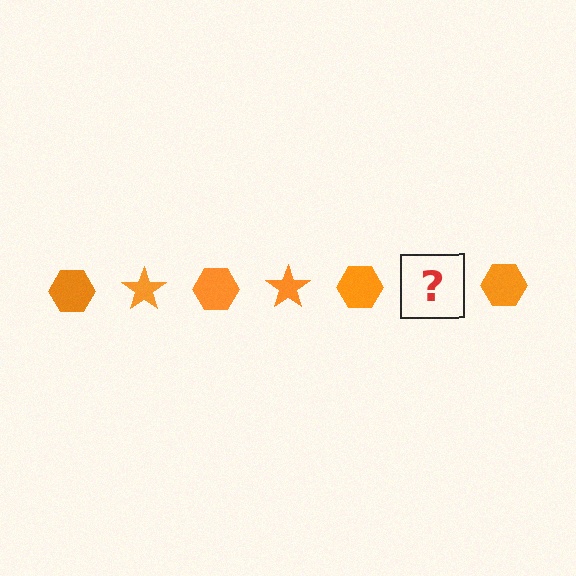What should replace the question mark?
The question mark should be replaced with an orange star.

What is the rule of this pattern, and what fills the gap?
The rule is that the pattern cycles through hexagon, star shapes in orange. The gap should be filled with an orange star.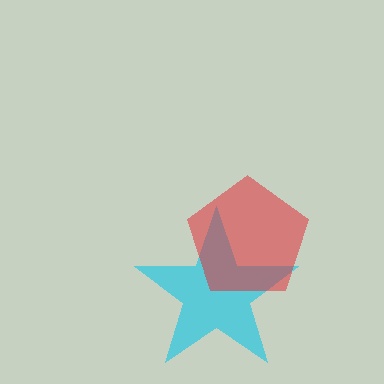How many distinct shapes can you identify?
There are 2 distinct shapes: a cyan star, a red pentagon.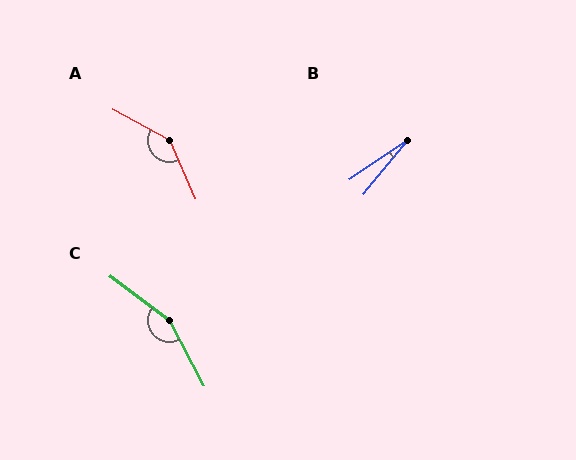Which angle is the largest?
C, at approximately 154 degrees.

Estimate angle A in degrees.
Approximately 142 degrees.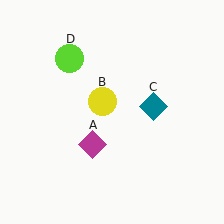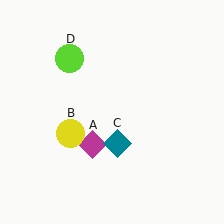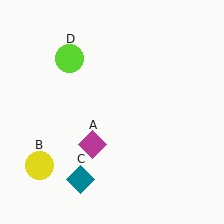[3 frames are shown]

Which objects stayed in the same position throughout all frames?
Magenta diamond (object A) and lime circle (object D) remained stationary.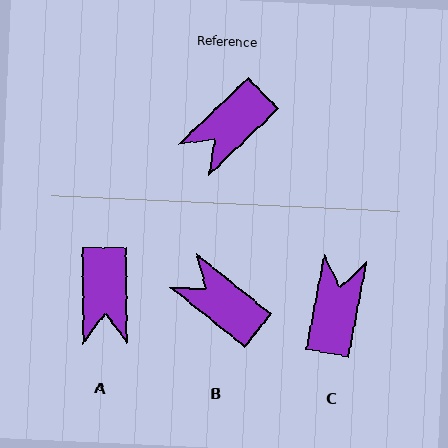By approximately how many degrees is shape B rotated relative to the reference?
Approximately 82 degrees clockwise.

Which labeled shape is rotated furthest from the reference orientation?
C, about 145 degrees away.